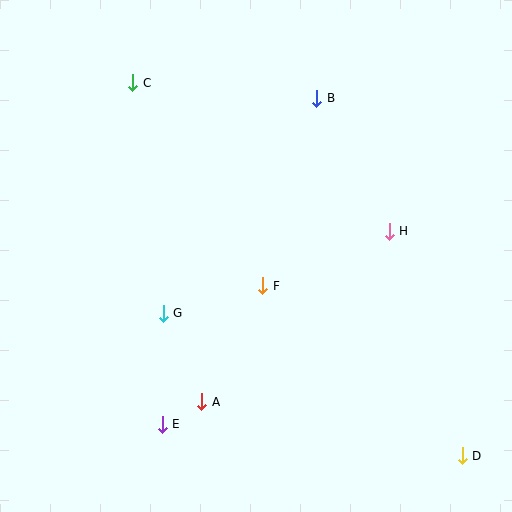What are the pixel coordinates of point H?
Point H is at (389, 231).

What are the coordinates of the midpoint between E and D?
The midpoint between E and D is at (312, 440).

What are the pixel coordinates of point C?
Point C is at (133, 83).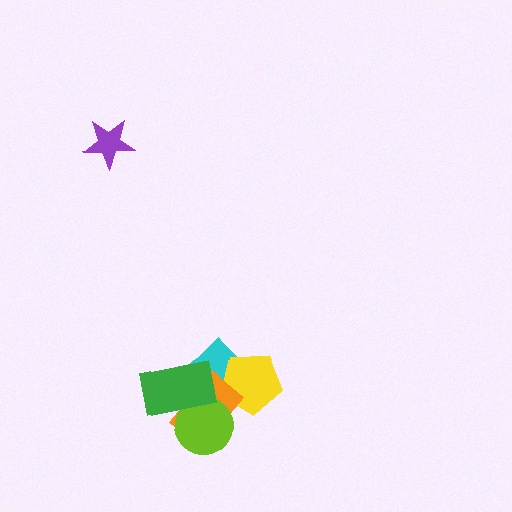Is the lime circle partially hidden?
Yes, it is partially covered by another shape.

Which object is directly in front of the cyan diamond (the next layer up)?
The yellow pentagon is directly in front of the cyan diamond.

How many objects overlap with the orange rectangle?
4 objects overlap with the orange rectangle.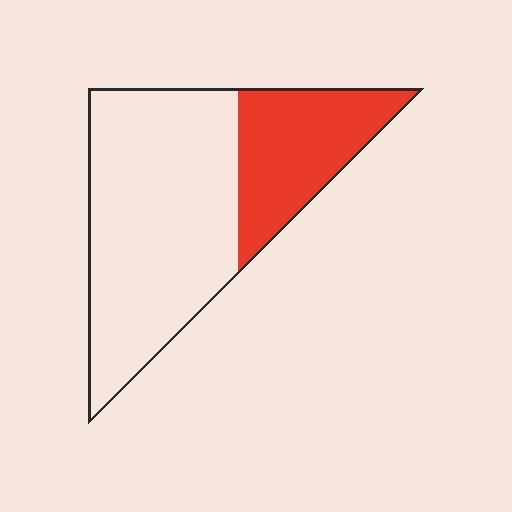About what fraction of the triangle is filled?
About one third (1/3).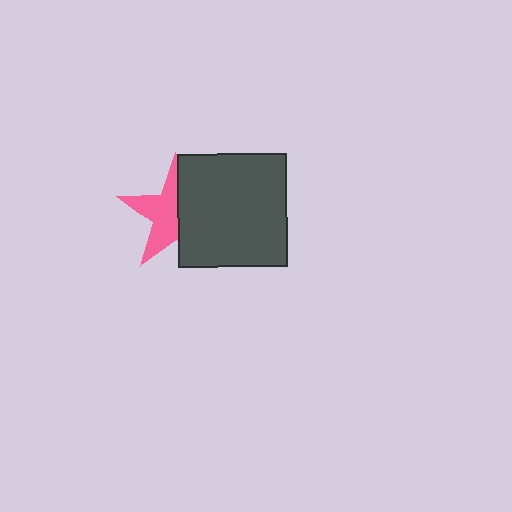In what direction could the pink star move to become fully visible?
The pink star could move left. That would shift it out from behind the dark gray rectangle entirely.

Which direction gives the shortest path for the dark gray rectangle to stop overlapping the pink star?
Moving right gives the shortest separation.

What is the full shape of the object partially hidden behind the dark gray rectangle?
The partially hidden object is a pink star.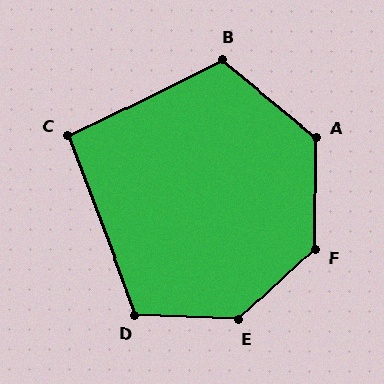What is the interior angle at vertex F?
Approximately 133 degrees (obtuse).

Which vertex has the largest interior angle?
E, at approximately 135 degrees.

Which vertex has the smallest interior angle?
C, at approximately 96 degrees.